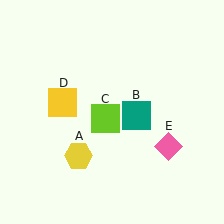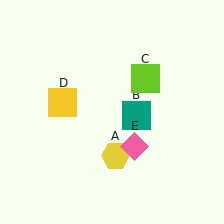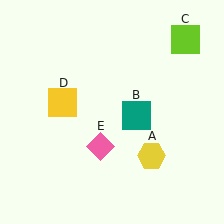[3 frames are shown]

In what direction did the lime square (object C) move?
The lime square (object C) moved up and to the right.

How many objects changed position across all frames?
3 objects changed position: yellow hexagon (object A), lime square (object C), pink diamond (object E).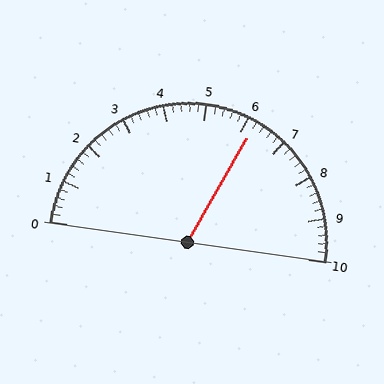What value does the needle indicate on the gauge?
The needle indicates approximately 6.2.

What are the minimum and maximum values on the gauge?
The gauge ranges from 0 to 10.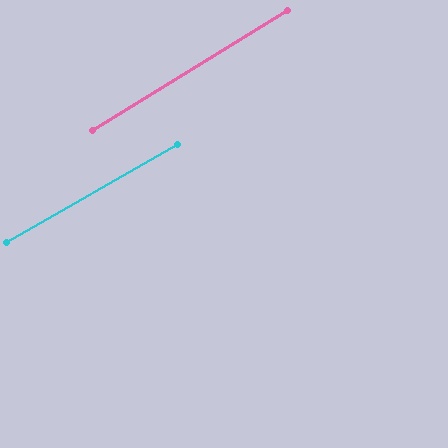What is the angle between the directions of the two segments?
Approximately 2 degrees.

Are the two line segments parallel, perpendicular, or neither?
Parallel — their directions differ by only 1.9°.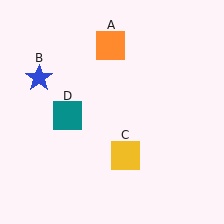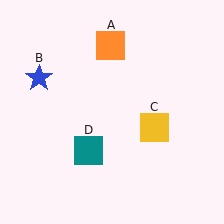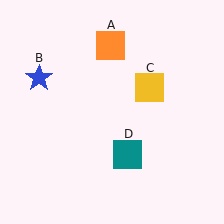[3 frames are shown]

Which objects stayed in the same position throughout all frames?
Orange square (object A) and blue star (object B) remained stationary.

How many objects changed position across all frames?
2 objects changed position: yellow square (object C), teal square (object D).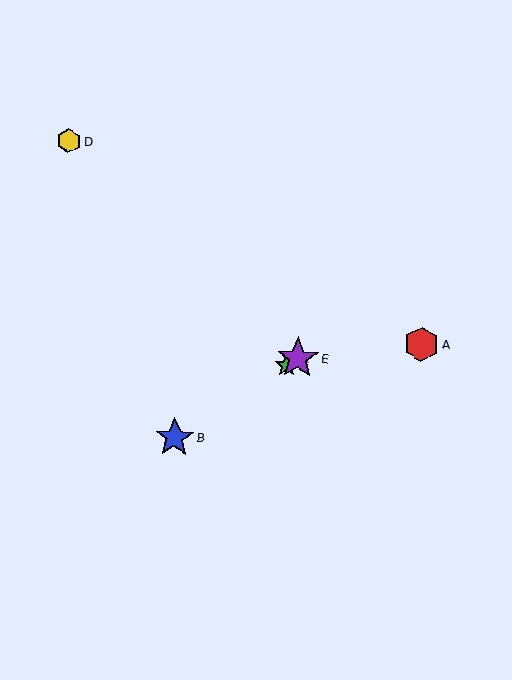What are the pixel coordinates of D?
Object D is at (68, 141).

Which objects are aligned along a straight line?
Objects B, C, E are aligned along a straight line.